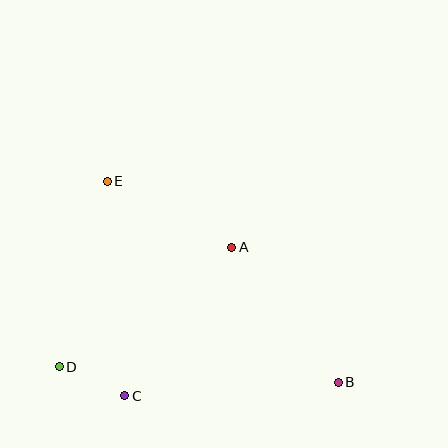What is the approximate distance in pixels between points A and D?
The distance between A and D is approximately 210 pixels.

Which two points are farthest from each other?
Points B and E are farthest from each other.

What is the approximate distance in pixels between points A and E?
The distance between A and E is approximately 141 pixels.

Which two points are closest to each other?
Points C and D are closest to each other.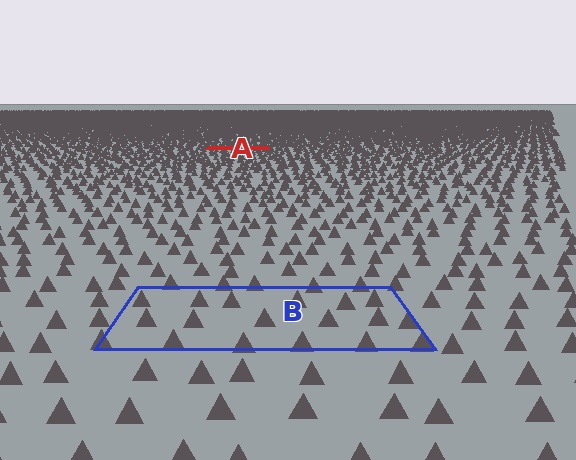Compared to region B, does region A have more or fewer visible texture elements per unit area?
Region A has more texture elements per unit area — they are packed more densely because it is farther away.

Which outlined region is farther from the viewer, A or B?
Region A is farther from the viewer — the texture elements inside it appear smaller and more densely packed.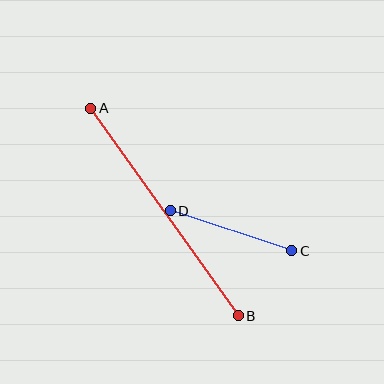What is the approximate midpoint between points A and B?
The midpoint is at approximately (165, 212) pixels.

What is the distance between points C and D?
The distance is approximately 128 pixels.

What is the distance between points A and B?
The distance is approximately 255 pixels.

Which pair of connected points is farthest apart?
Points A and B are farthest apart.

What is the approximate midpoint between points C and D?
The midpoint is at approximately (231, 231) pixels.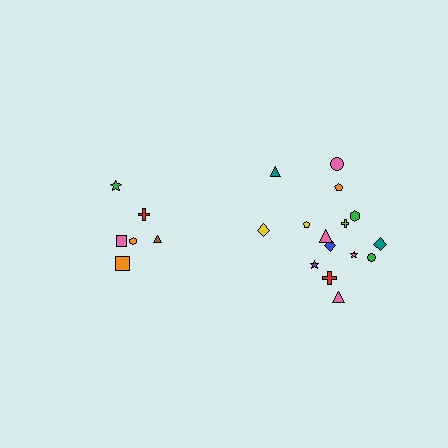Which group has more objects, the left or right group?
The right group.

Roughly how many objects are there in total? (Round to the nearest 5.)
Roughly 20 objects in total.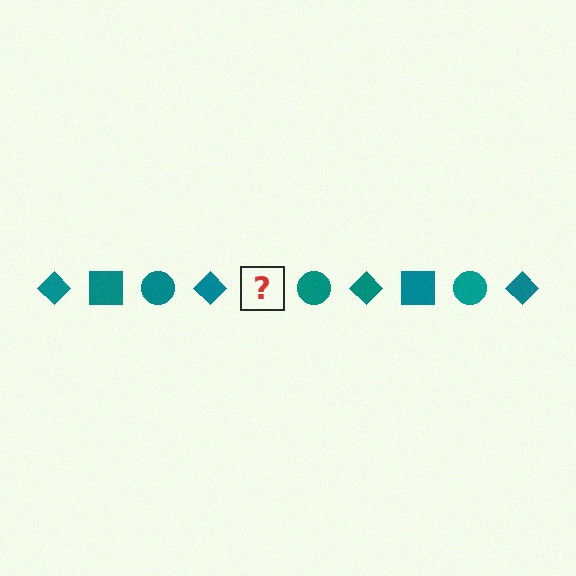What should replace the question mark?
The question mark should be replaced with a teal square.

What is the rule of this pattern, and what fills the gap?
The rule is that the pattern cycles through diamond, square, circle shapes in teal. The gap should be filled with a teal square.